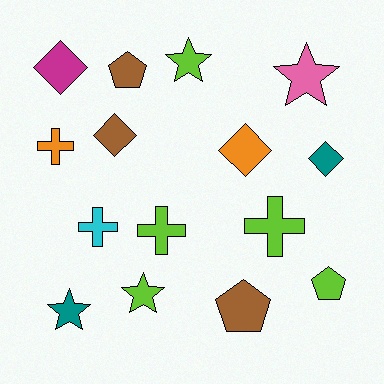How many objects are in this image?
There are 15 objects.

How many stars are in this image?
There are 4 stars.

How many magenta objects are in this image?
There is 1 magenta object.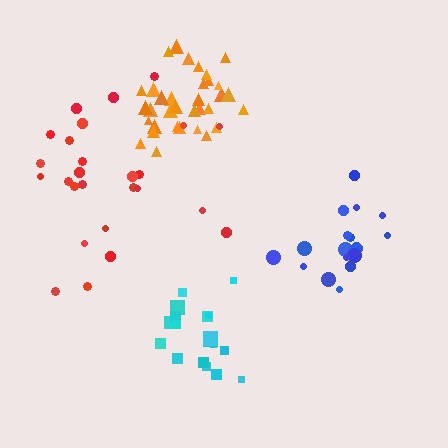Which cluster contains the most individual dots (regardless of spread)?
Orange (34).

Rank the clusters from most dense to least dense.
orange, cyan, blue, red.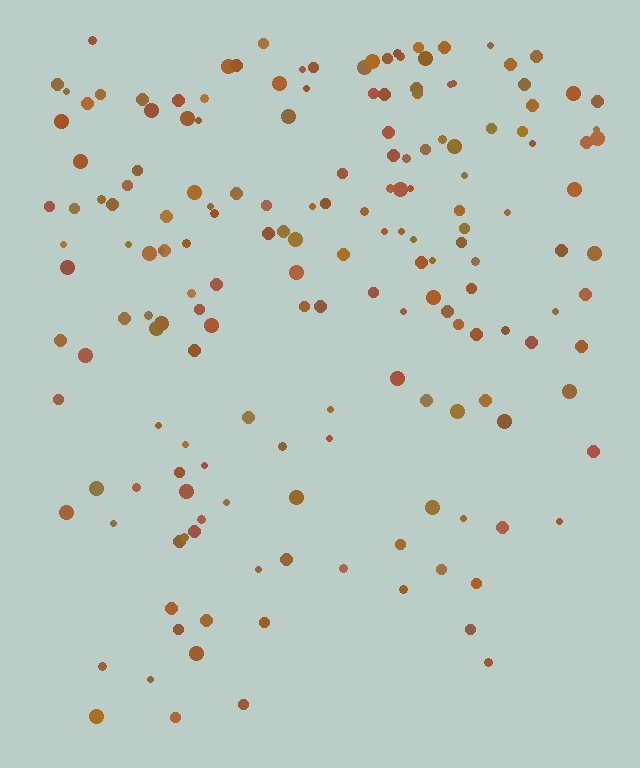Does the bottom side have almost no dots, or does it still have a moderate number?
Still a moderate number, just noticeably fewer than the top.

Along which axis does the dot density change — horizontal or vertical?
Vertical.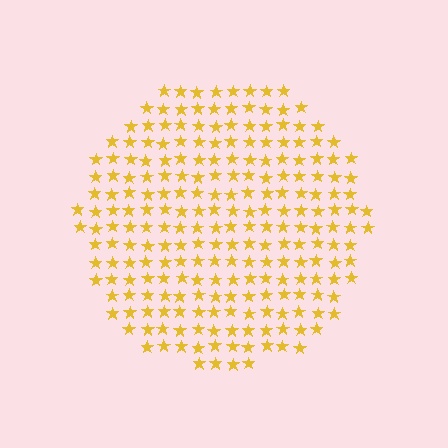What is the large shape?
The large shape is a circle.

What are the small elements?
The small elements are stars.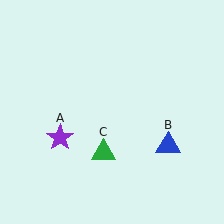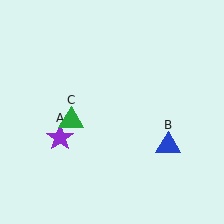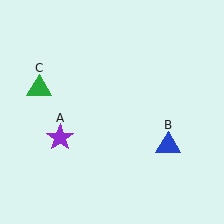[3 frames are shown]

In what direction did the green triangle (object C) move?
The green triangle (object C) moved up and to the left.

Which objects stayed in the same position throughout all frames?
Purple star (object A) and blue triangle (object B) remained stationary.